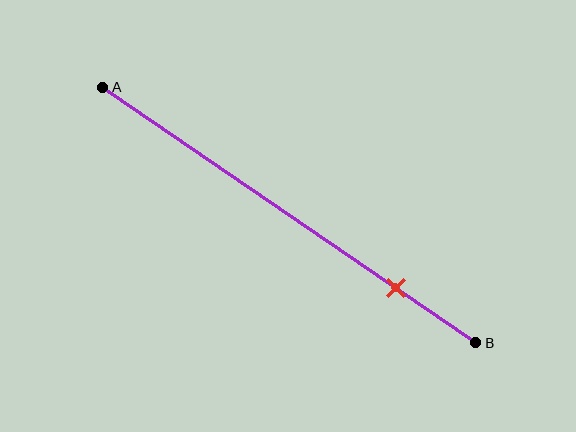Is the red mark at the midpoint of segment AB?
No, the mark is at about 80% from A, not at the 50% midpoint.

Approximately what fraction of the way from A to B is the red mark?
The red mark is approximately 80% of the way from A to B.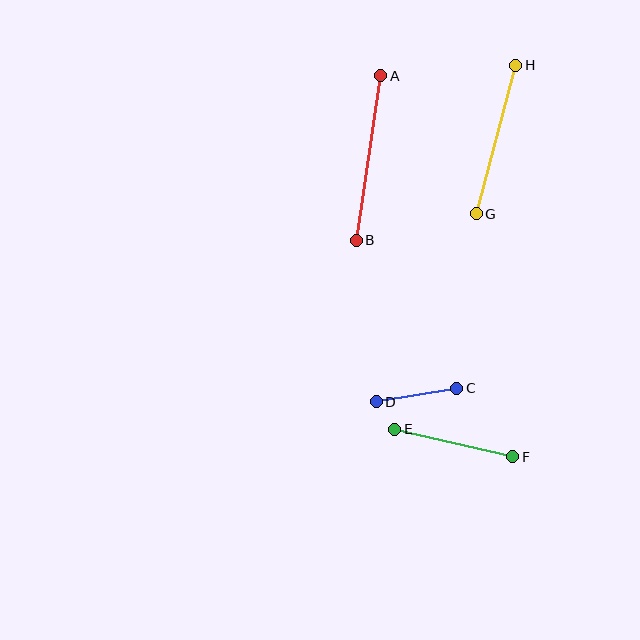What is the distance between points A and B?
The distance is approximately 166 pixels.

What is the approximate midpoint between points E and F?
The midpoint is at approximately (454, 443) pixels.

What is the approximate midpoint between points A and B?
The midpoint is at approximately (369, 158) pixels.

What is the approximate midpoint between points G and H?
The midpoint is at approximately (496, 139) pixels.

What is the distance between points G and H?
The distance is approximately 154 pixels.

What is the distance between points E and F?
The distance is approximately 121 pixels.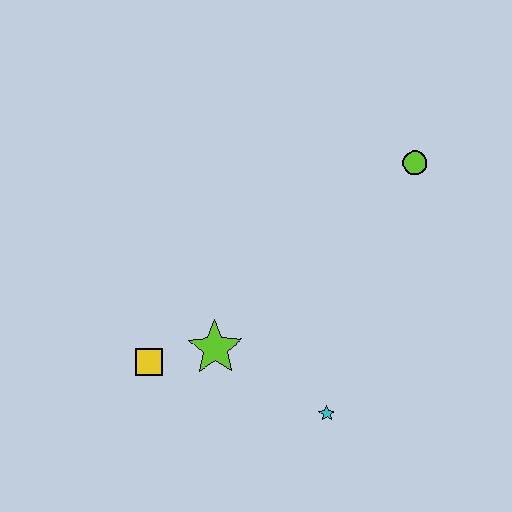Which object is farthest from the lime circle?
The yellow square is farthest from the lime circle.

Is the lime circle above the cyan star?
Yes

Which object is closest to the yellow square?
The lime star is closest to the yellow square.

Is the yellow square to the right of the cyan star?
No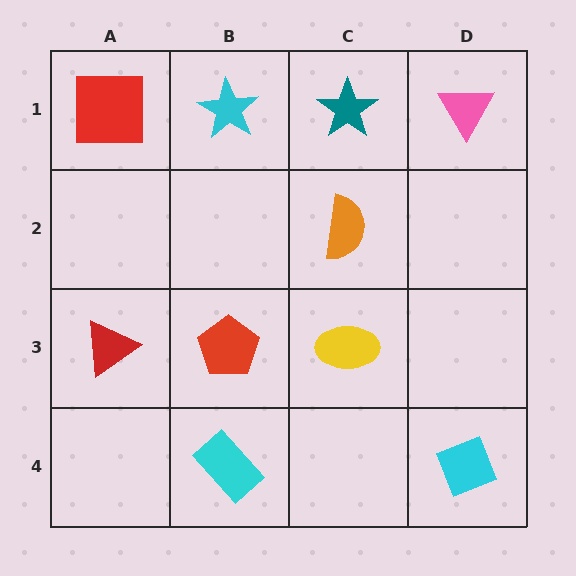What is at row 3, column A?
A red triangle.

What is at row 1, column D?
A pink triangle.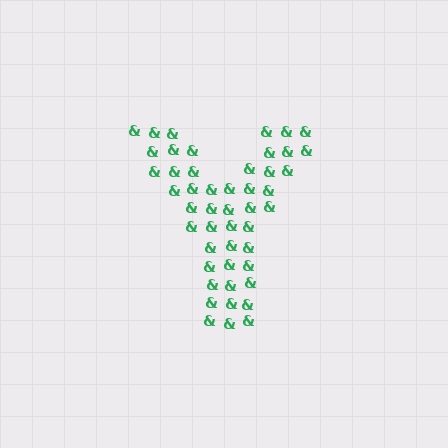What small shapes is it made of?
It is made of small ampersands.